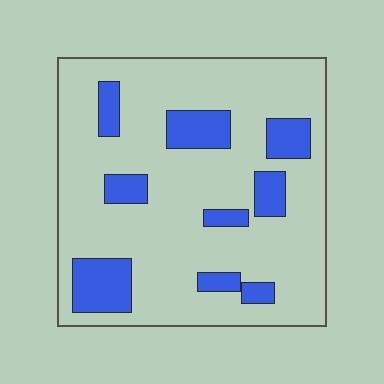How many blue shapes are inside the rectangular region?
9.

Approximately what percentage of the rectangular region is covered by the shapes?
Approximately 20%.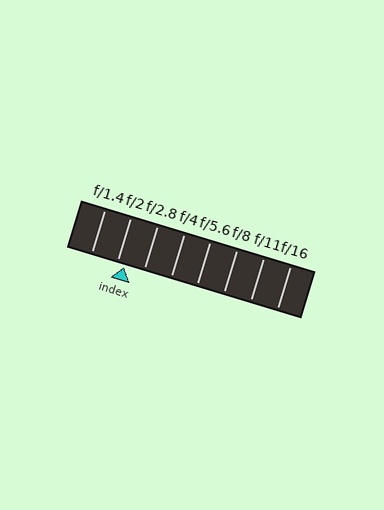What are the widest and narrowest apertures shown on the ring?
The widest aperture shown is f/1.4 and the narrowest is f/16.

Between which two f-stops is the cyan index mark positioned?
The index mark is between f/2 and f/2.8.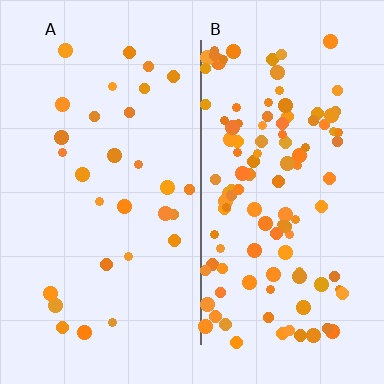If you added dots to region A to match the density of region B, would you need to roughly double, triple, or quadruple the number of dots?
Approximately quadruple.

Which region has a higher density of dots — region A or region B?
B (the right).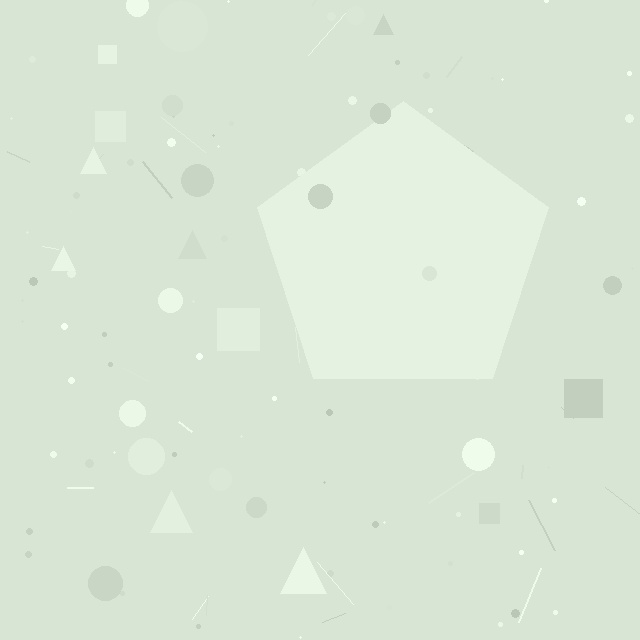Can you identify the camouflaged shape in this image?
The camouflaged shape is a pentagon.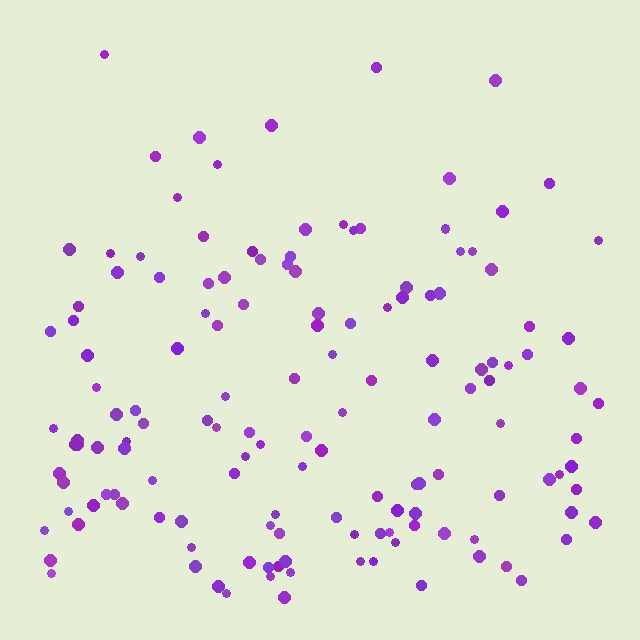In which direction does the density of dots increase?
From top to bottom, with the bottom side densest.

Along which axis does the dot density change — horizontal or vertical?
Vertical.